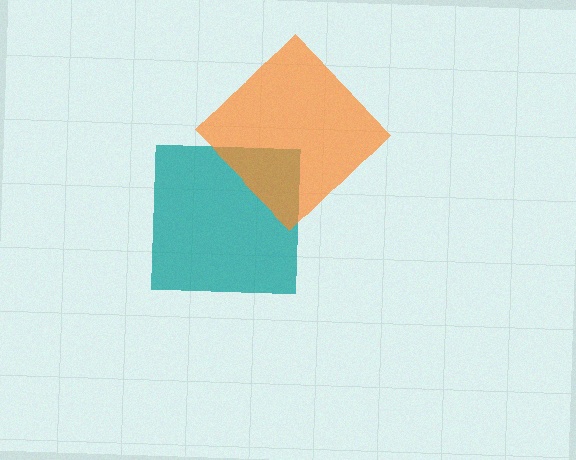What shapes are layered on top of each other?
The layered shapes are: a teal square, an orange diamond.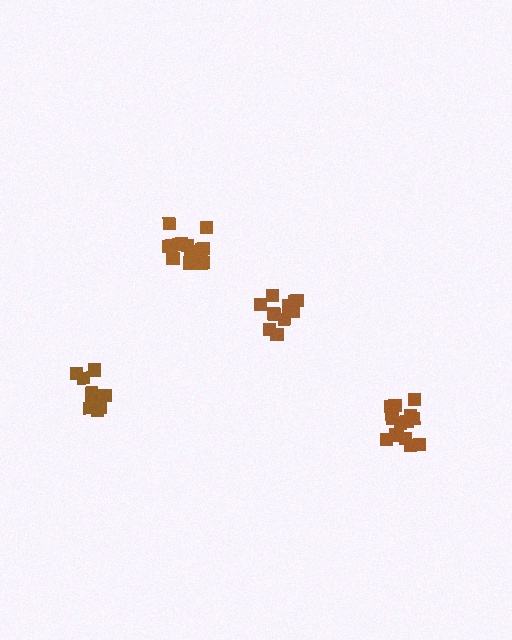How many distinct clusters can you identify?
There are 4 distinct clusters.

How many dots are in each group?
Group 1: 15 dots, Group 2: 15 dots, Group 3: 12 dots, Group 4: 14 dots (56 total).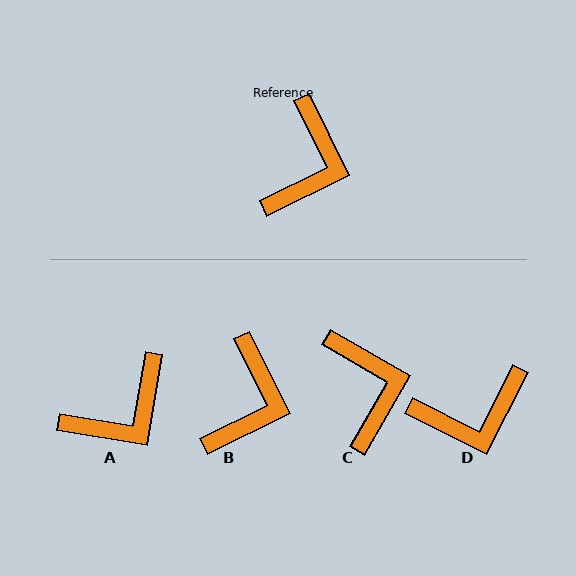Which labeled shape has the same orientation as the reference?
B.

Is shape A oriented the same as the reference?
No, it is off by about 36 degrees.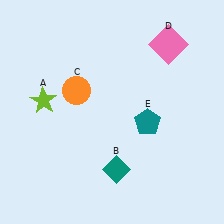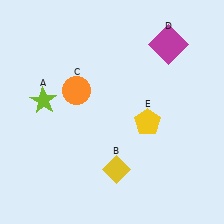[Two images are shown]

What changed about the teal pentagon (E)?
In Image 1, E is teal. In Image 2, it changed to yellow.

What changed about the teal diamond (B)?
In Image 1, B is teal. In Image 2, it changed to yellow.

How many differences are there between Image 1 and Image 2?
There are 3 differences between the two images.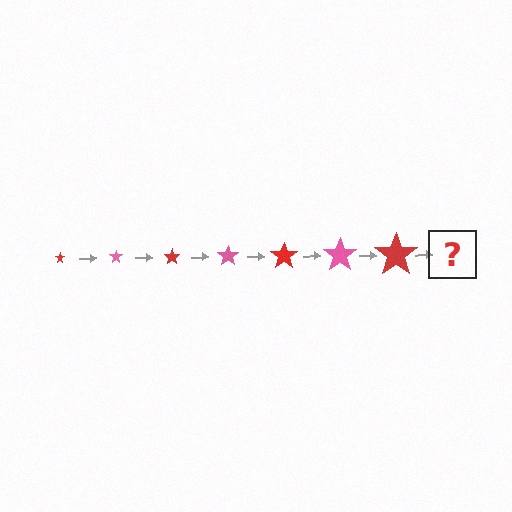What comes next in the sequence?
The next element should be a pink star, larger than the previous one.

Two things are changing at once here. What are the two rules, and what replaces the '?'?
The two rules are that the star grows larger each step and the color cycles through red and pink. The '?' should be a pink star, larger than the previous one.